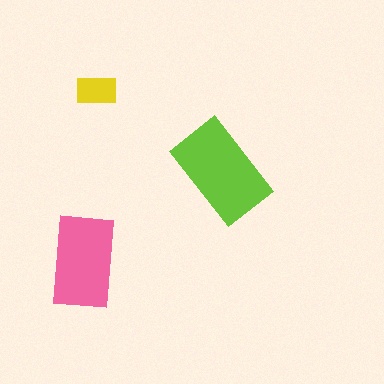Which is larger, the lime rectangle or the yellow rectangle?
The lime one.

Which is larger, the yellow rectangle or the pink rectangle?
The pink one.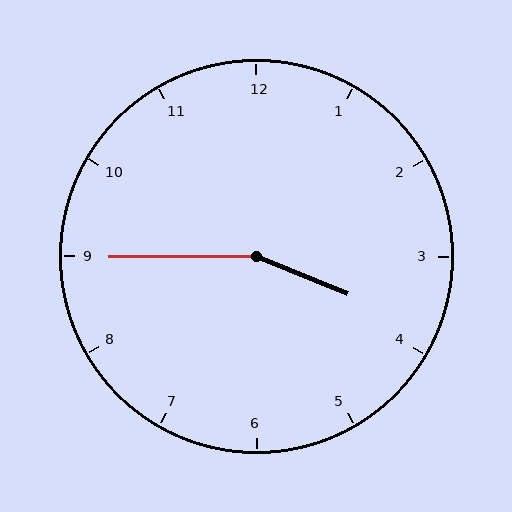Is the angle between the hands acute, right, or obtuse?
It is obtuse.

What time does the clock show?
3:45.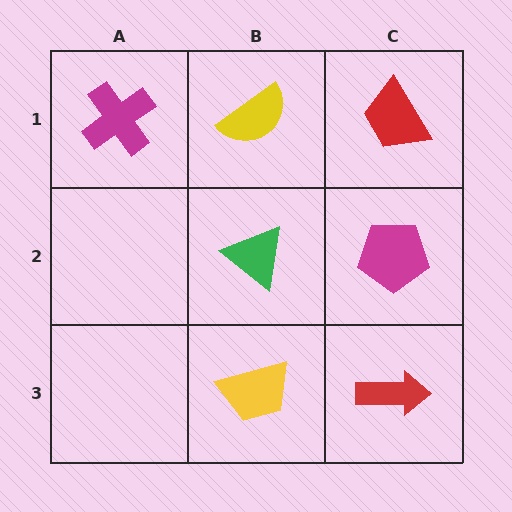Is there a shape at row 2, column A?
No, that cell is empty.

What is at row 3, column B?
A yellow trapezoid.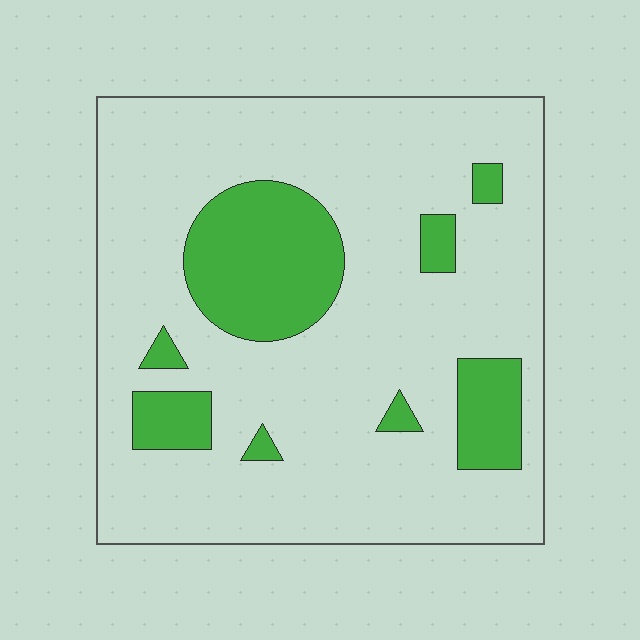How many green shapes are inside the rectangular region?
8.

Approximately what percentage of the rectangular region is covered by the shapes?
Approximately 20%.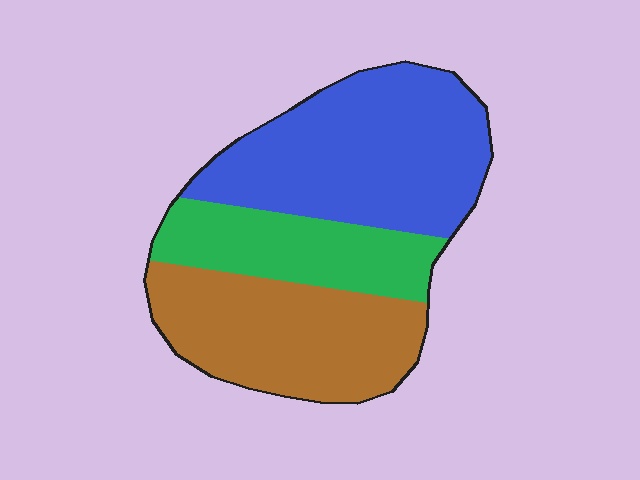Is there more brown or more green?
Brown.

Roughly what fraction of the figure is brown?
Brown covers 34% of the figure.